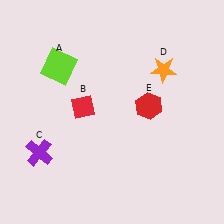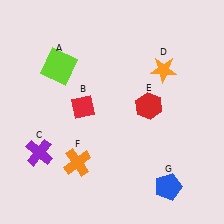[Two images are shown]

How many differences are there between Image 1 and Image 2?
There are 2 differences between the two images.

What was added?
An orange cross (F), a blue pentagon (G) were added in Image 2.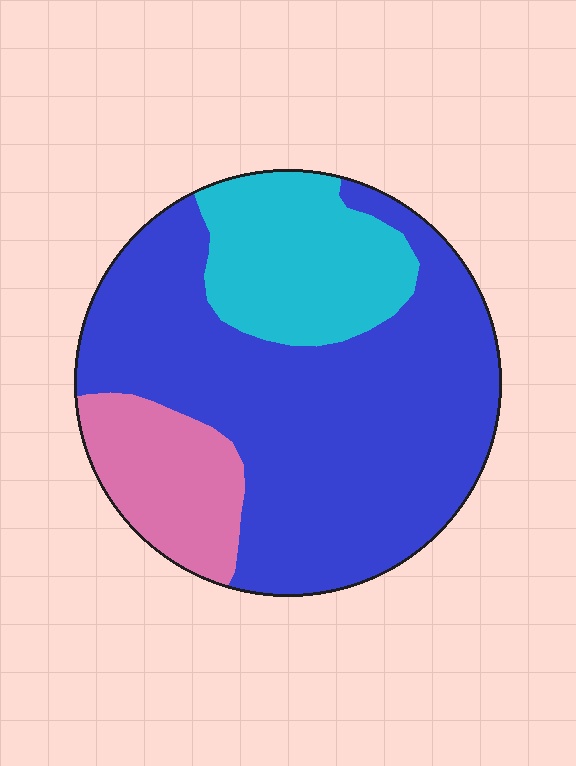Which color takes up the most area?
Blue, at roughly 65%.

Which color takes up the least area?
Pink, at roughly 15%.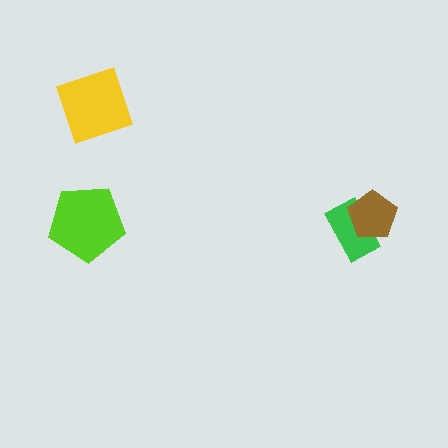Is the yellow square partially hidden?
No, no other shape covers it.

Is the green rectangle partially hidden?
Yes, it is partially covered by another shape.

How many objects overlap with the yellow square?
0 objects overlap with the yellow square.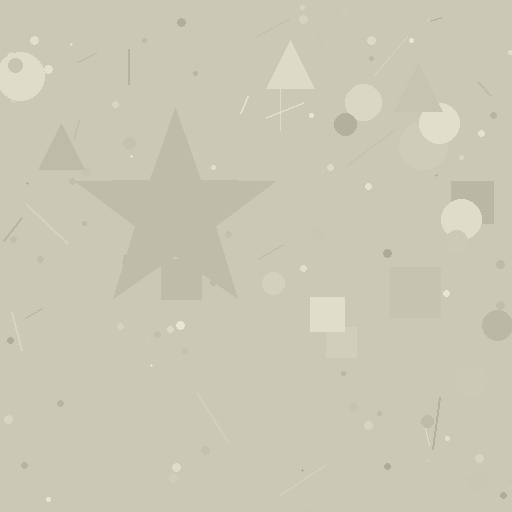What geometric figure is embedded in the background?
A star is embedded in the background.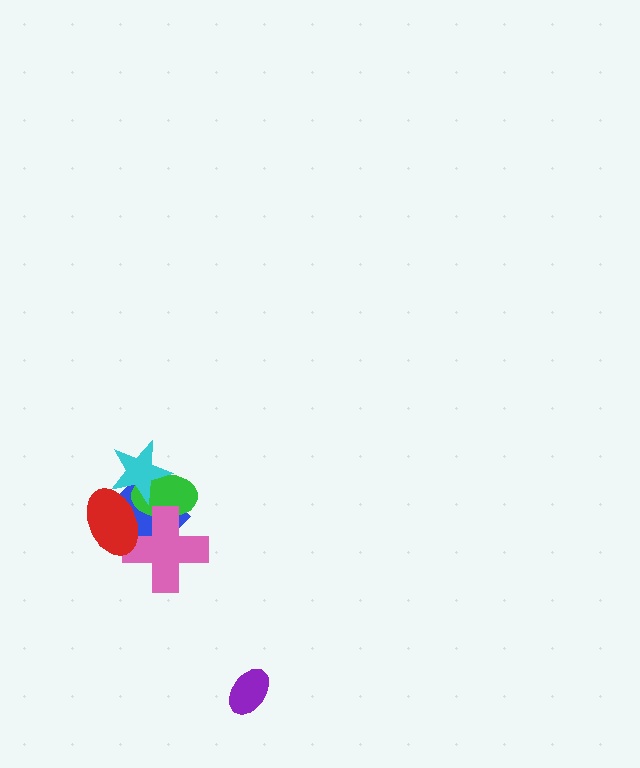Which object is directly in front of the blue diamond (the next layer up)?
The green ellipse is directly in front of the blue diamond.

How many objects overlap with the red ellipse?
4 objects overlap with the red ellipse.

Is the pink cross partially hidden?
Yes, it is partially covered by another shape.